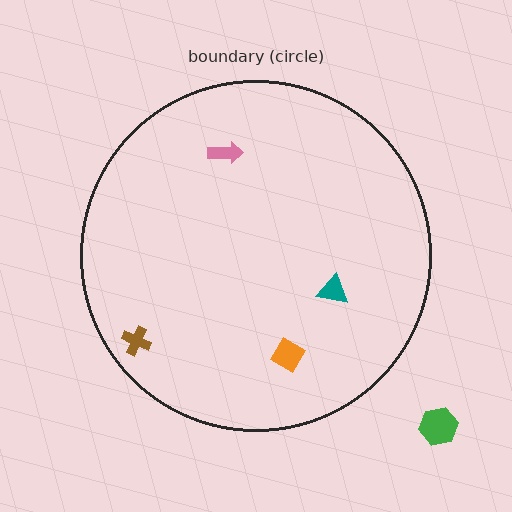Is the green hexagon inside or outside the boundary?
Outside.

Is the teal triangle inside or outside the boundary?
Inside.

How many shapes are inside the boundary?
4 inside, 1 outside.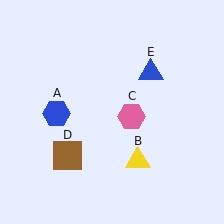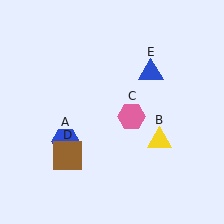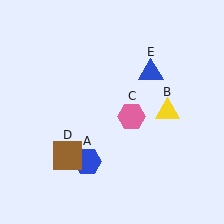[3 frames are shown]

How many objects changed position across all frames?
2 objects changed position: blue hexagon (object A), yellow triangle (object B).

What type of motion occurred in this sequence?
The blue hexagon (object A), yellow triangle (object B) rotated counterclockwise around the center of the scene.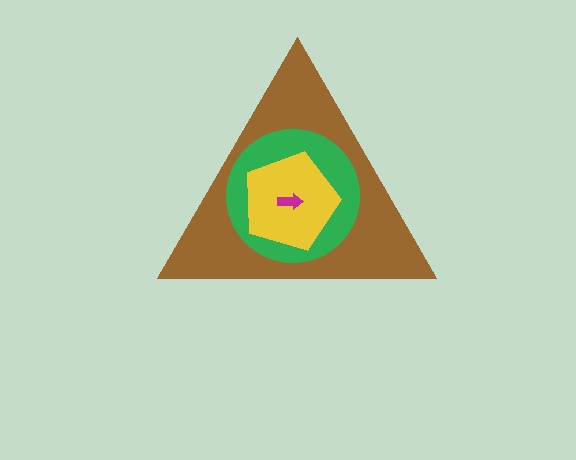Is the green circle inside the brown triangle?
Yes.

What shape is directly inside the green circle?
The yellow pentagon.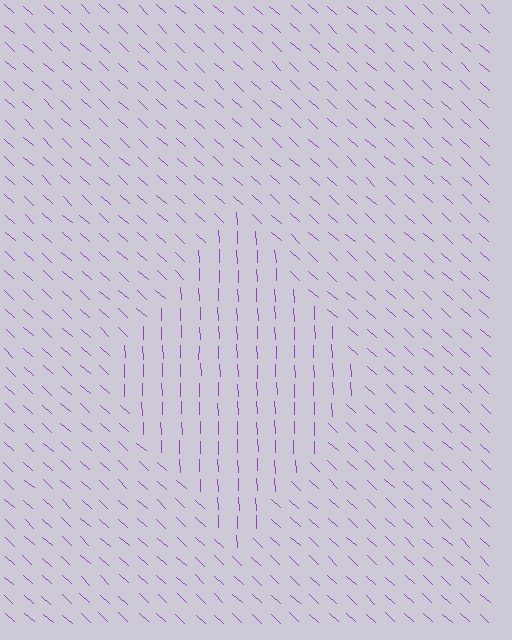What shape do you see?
I see a diamond.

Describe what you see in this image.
The image is filled with small purple line segments. A diamond region in the image has lines oriented differently from the surrounding lines, creating a visible texture boundary.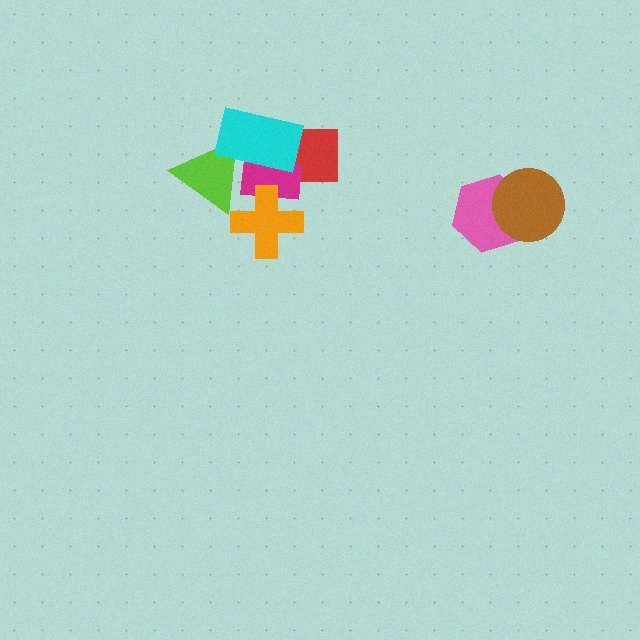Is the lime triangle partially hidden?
Yes, it is partially covered by another shape.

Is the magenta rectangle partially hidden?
Yes, it is partially covered by another shape.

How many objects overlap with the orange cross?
1 object overlaps with the orange cross.